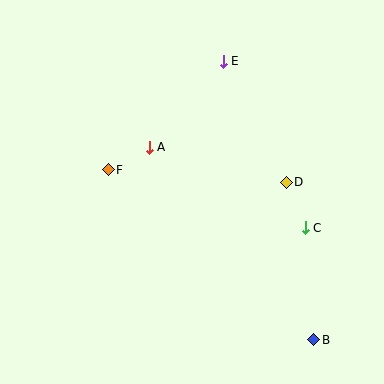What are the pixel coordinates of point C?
Point C is at (305, 228).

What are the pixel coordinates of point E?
Point E is at (223, 61).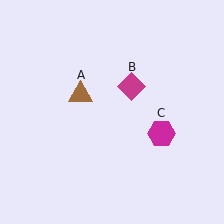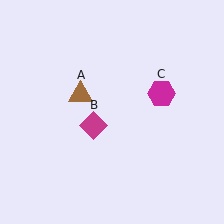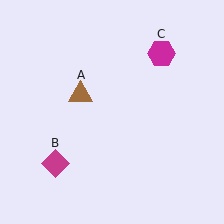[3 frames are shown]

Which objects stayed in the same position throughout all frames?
Brown triangle (object A) remained stationary.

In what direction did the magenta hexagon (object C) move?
The magenta hexagon (object C) moved up.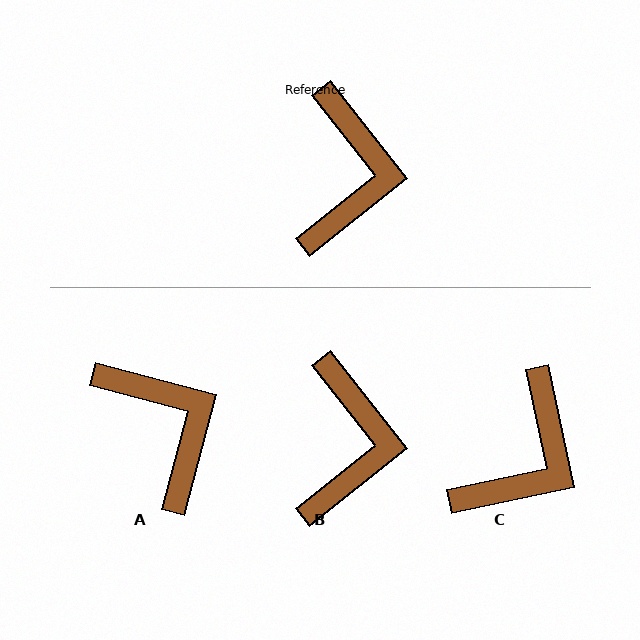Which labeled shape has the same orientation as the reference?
B.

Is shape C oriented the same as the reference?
No, it is off by about 26 degrees.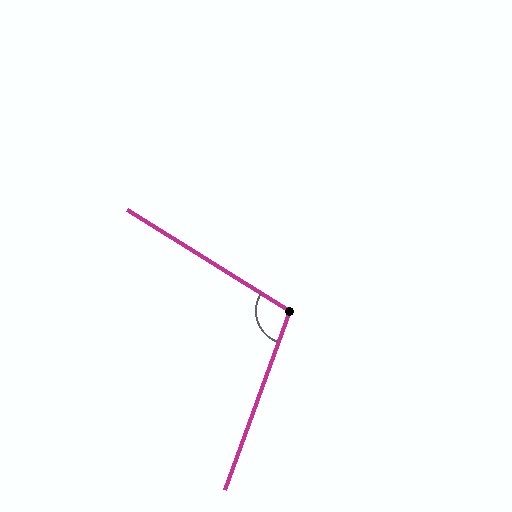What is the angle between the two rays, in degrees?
Approximately 102 degrees.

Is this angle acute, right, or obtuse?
It is obtuse.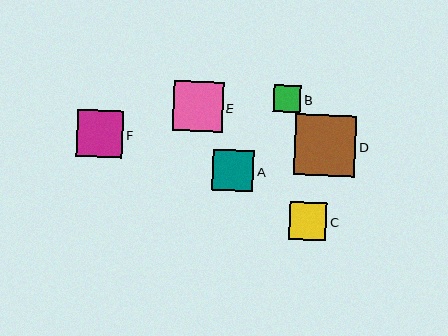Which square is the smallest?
Square B is the smallest with a size of approximately 28 pixels.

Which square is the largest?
Square D is the largest with a size of approximately 61 pixels.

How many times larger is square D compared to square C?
Square D is approximately 1.6 times the size of square C.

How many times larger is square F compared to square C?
Square F is approximately 1.2 times the size of square C.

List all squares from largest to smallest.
From largest to smallest: D, E, F, A, C, B.